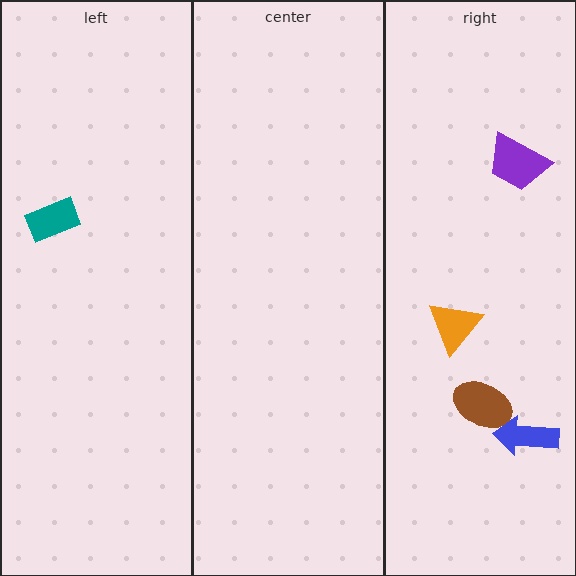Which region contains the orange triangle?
The right region.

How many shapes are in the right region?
4.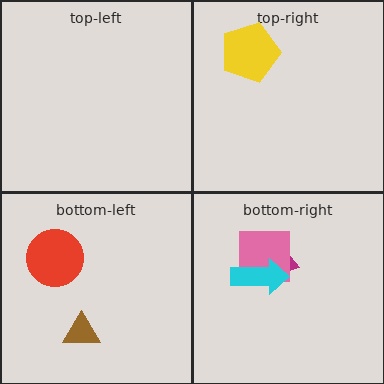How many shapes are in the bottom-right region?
3.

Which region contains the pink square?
The bottom-right region.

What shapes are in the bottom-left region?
The red circle, the brown triangle.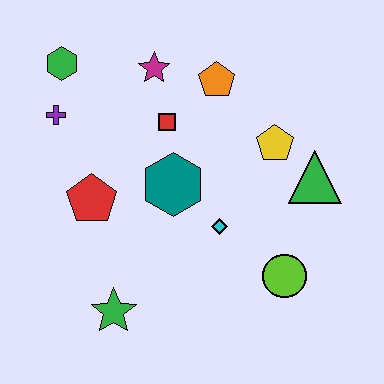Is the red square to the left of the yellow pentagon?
Yes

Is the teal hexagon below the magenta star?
Yes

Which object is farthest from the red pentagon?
The green triangle is farthest from the red pentagon.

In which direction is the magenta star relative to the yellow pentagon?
The magenta star is to the left of the yellow pentagon.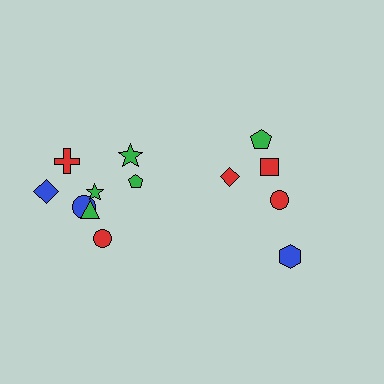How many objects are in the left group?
There are 8 objects.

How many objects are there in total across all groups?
There are 13 objects.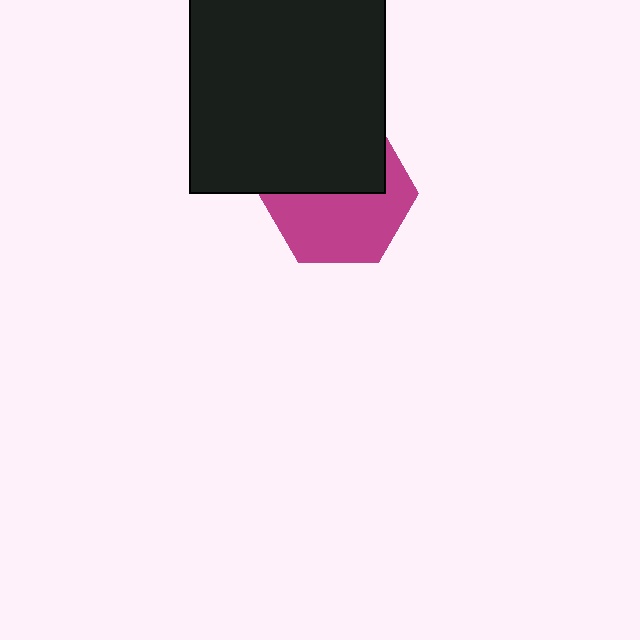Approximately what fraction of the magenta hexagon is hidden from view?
Roughly 44% of the magenta hexagon is hidden behind the black square.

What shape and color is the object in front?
The object in front is a black square.